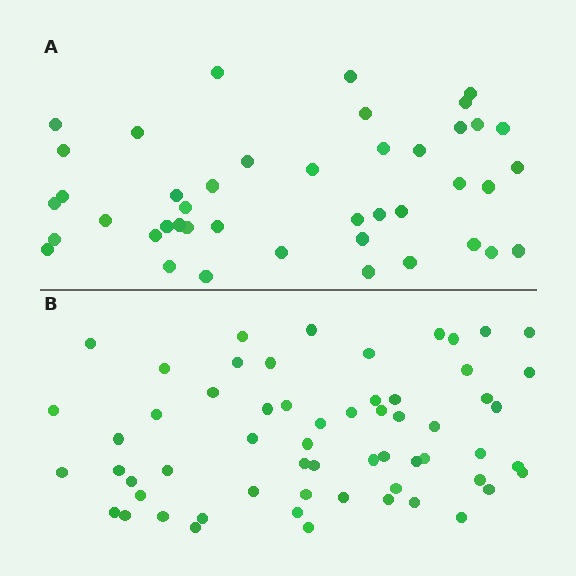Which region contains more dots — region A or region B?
Region B (the bottom region) has more dots.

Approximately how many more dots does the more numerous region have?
Region B has approximately 15 more dots than region A.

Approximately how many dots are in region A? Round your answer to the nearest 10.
About 40 dots. (The exact count is 43, which rounds to 40.)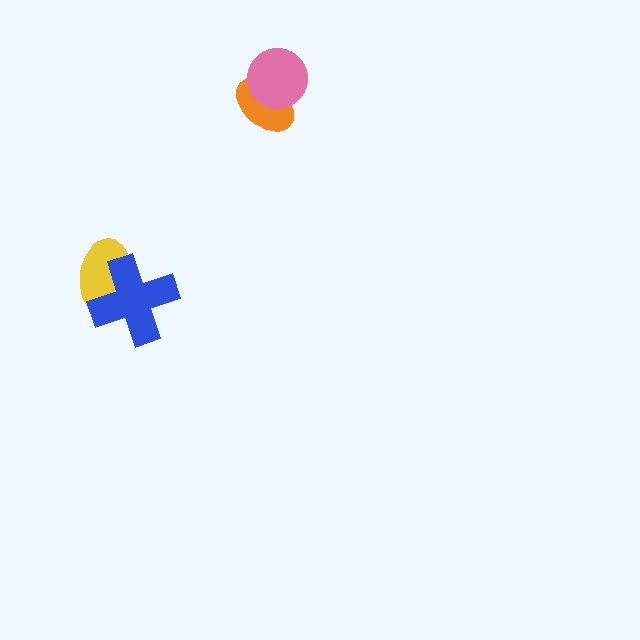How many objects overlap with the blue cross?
1 object overlaps with the blue cross.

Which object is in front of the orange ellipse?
The pink circle is in front of the orange ellipse.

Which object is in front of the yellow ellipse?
The blue cross is in front of the yellow ellipse.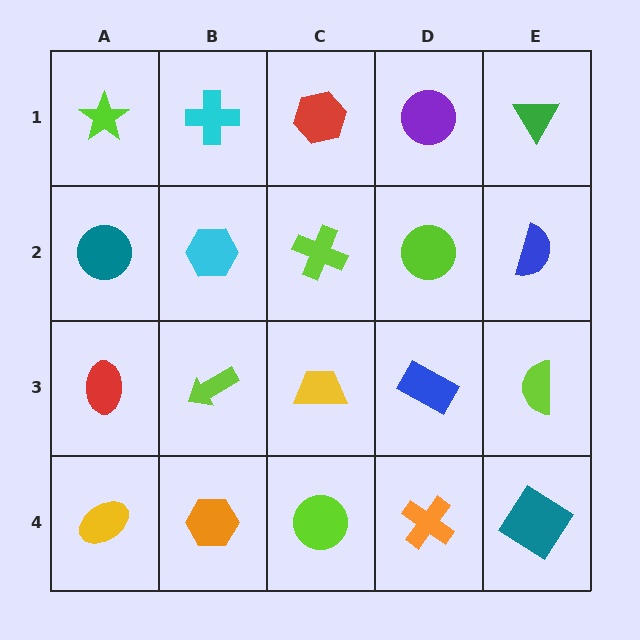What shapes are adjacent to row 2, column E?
A green triangle (row 1, column E), a lime semicircle (row 3, column E), a lime circle (row 2, column D).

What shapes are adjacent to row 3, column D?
A lime circle (row 2, column D), an orange cross (row 4, column D), a yellow trapezoid (row 3, column C), a lime semicircle (row 3, column E).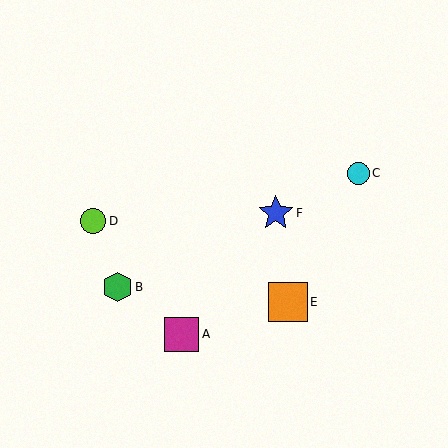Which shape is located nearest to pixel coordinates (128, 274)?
The green hexagon (labeled B) at (118, 287) is nearest to that location.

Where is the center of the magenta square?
The center of the magenta square is at (182, 334).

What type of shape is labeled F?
Shape F is a blue star.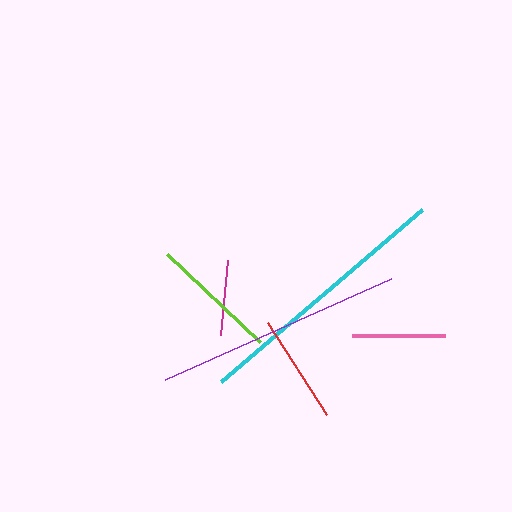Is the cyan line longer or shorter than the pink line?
The cyan line is longer than the pink line.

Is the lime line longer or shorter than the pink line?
The lime line is longer than the pink line.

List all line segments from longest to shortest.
From longest to shortest: cyan, purple, lime, red, pink, magenta.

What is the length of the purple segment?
The purple segment is approximately 248 pixels long.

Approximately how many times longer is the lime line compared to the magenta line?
The lime line is approximately 1.7 times the length of the magenta line.